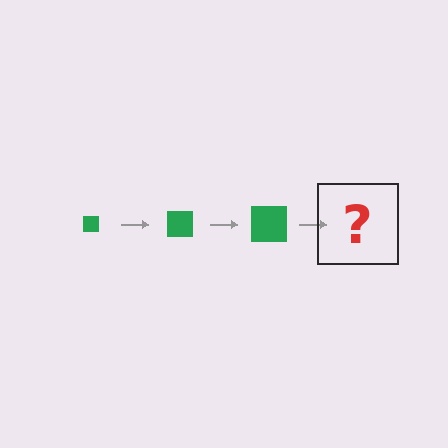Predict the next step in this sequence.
The next step is a green square, larger than the previous one.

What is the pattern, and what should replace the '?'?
The pattern is that the square gets progressively larger each step. The '?' should be a green square, larger than the previous one.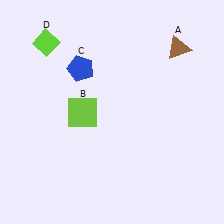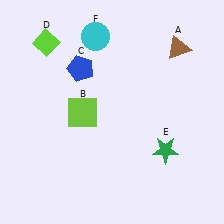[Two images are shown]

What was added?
A green star (E), a cyan circle (F) were added in Image 2.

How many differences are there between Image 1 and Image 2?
There are 2 differences between the two images.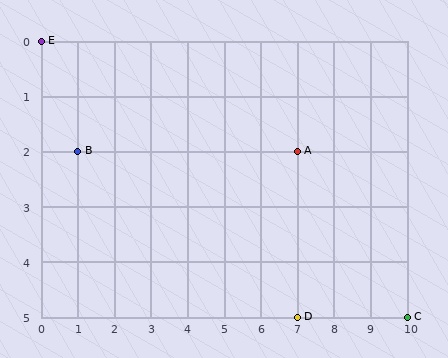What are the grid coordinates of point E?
Point E is at grid coordinates (0, 0).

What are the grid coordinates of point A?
Point A is at grid coordinates (7, 2).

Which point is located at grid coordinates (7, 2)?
Point A is at (7, 2).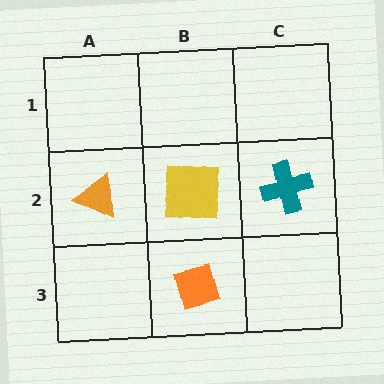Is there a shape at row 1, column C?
No, that cell is empty.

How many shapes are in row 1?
0 shapes.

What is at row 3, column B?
An orange diamond.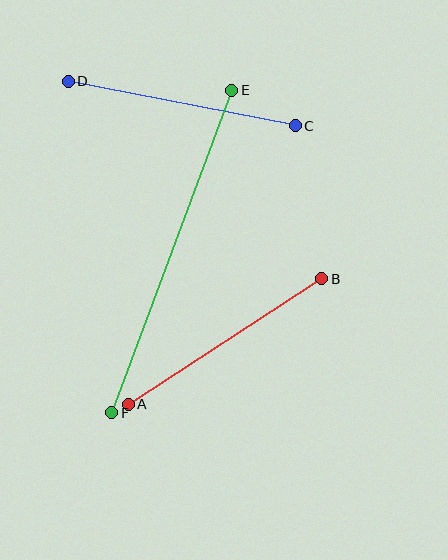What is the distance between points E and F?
The distance is approximately 344 pixels.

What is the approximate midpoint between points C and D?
The midpoint is at approximately (182, 104) pixels.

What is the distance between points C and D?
The distance is approximately 231 pixels.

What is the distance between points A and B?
The distance is approximately 231 pixels.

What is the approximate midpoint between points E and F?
The midpoint is at approximately (172, 252) pixels.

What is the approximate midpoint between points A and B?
The midpoint is at approximately (225, 342) pixels.